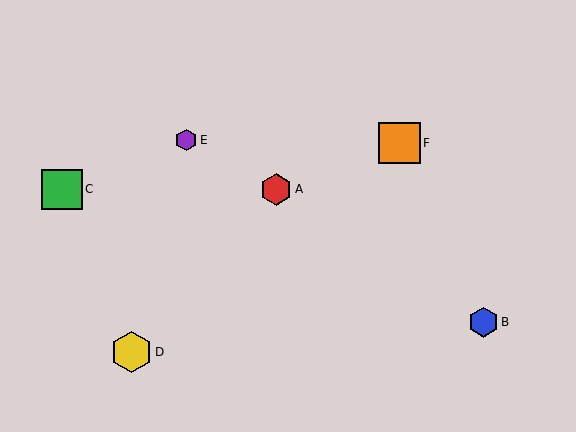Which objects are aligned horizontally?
Objects A, C are aligned horizontally.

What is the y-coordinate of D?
Object D is at y≈352.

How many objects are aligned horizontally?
2 objects (A, C) are aligned horizontally.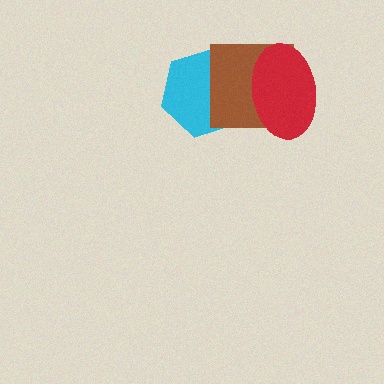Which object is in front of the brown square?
The red ellipse is in front of the brown square.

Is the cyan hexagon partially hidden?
Yes, it is partially covered by another shape.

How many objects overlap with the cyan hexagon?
2 objects overlap with the cyan hexagon.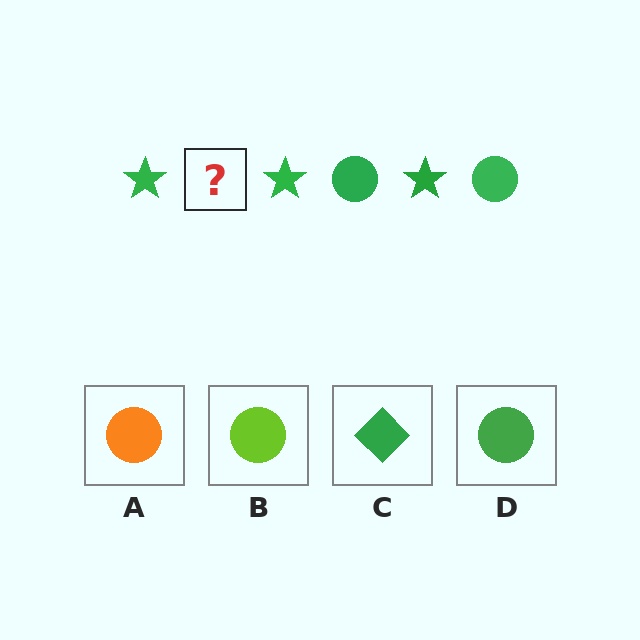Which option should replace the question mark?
Option D.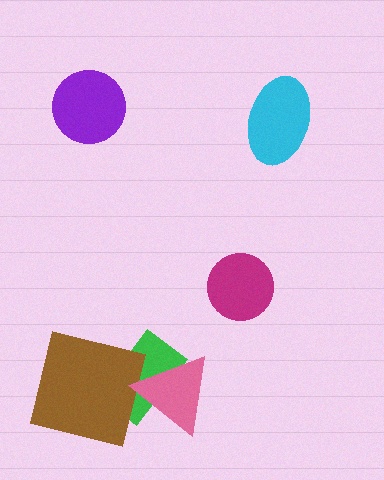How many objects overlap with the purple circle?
0 objects overlap with the purple circle.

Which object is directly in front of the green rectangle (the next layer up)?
The brown square is directly in front of the green rectangle.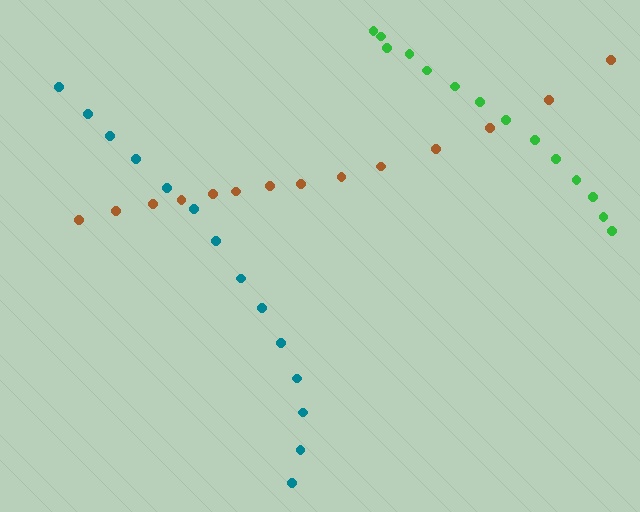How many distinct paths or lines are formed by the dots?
There are 3 distinct paths.